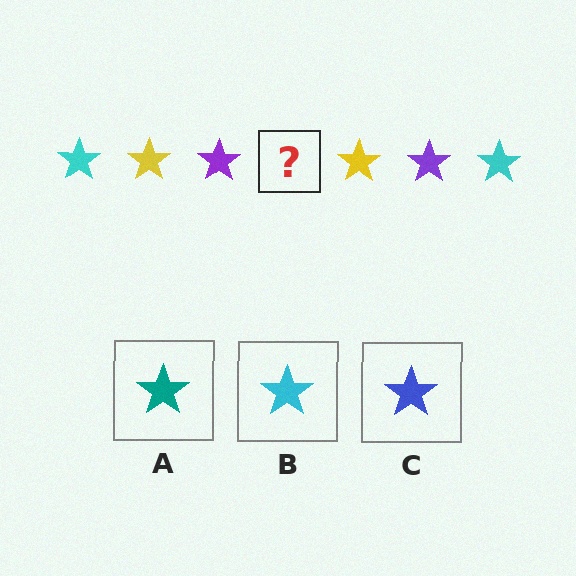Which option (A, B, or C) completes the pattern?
B.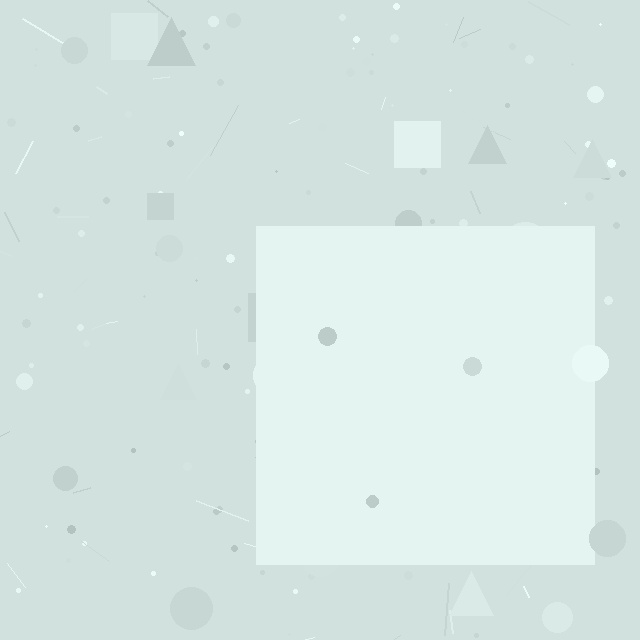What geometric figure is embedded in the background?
A square is embedded in the background.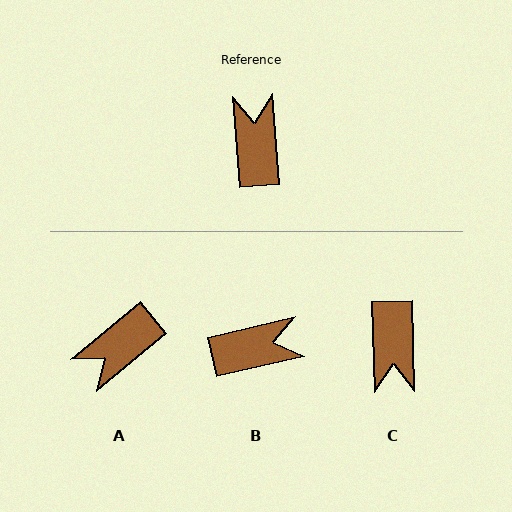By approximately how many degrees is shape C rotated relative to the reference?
Approximately 177 degrees counter-clockwise.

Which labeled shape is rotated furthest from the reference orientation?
C, about 177 degrees away.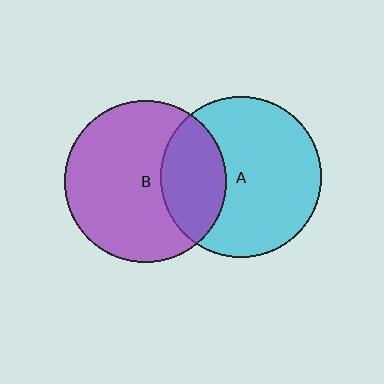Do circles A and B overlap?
Yes.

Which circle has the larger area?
Circle B (purple).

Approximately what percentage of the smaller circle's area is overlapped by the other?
Approximately 30%.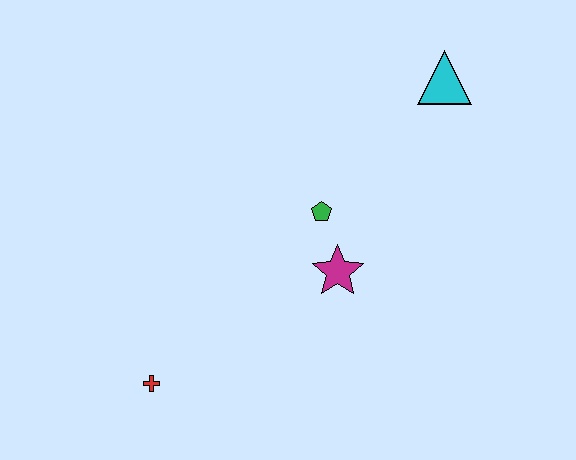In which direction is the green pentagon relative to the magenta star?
The green pentagon is above the magenta star.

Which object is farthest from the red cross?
The cyan triangle is farthest from the red cross.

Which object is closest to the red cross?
The magenta star is closest to the red cross.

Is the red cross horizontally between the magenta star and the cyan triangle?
No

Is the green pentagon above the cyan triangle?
No